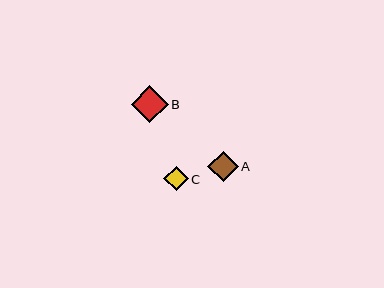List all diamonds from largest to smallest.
From largest to smallest: B, A, C.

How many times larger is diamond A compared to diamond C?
Diamond A is approximately 1.3 times the size of diamond C.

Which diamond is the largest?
Diamond B is the largest with a size of approximately 37 pixels.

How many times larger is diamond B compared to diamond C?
Diamond B is approximately 1.5 times the size of diamond C.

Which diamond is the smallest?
Diamond C is the smallest with a size of approximately 24 pixels.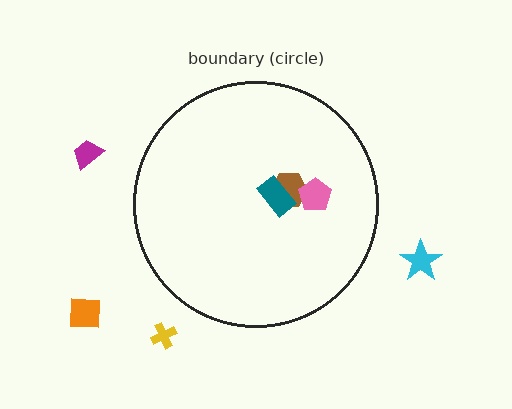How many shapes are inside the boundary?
3 inside, 4 outside.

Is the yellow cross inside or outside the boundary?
Outside.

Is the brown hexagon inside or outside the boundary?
Inside.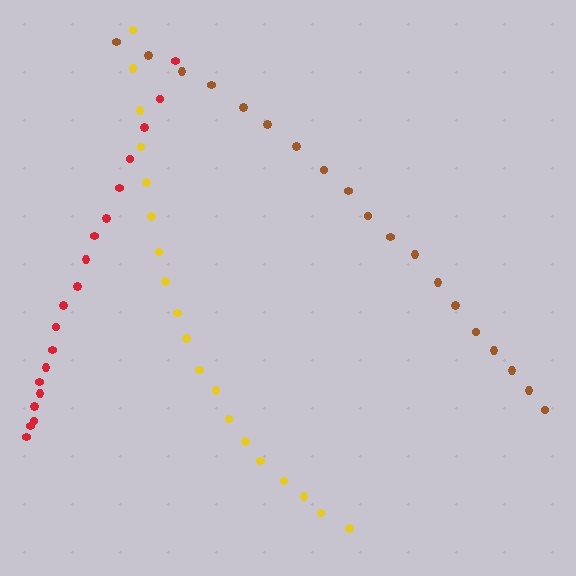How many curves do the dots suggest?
There are 3 distinct paths.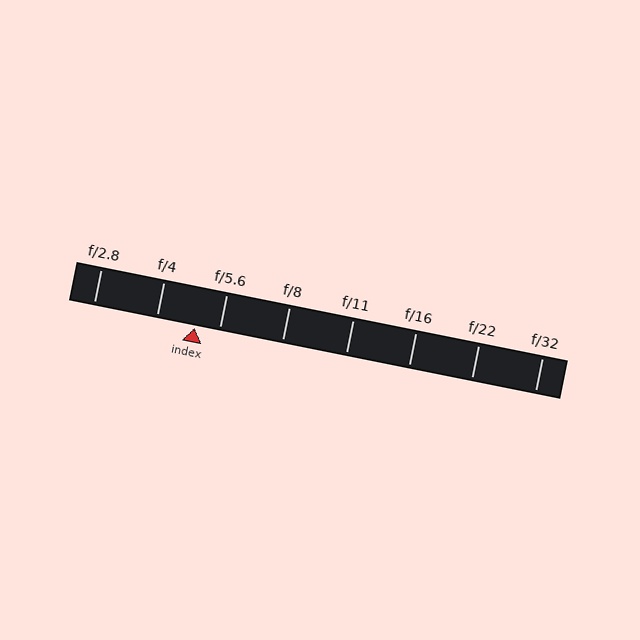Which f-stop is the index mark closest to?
The index mark is closest to f/5.6.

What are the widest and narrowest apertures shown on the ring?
The widest aperture shown is f/2.8 and the narrowest is f/32.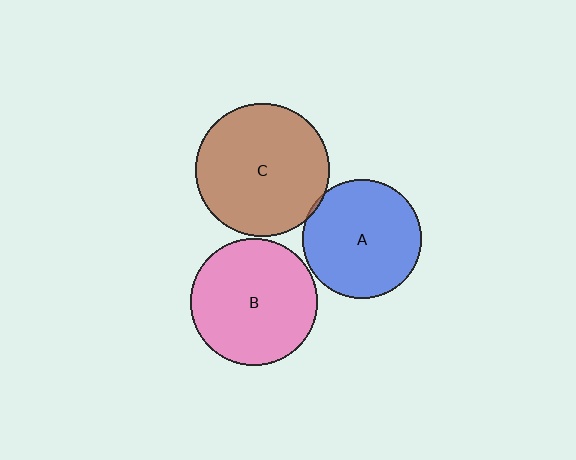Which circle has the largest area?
Circle C (brown).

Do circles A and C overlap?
Yes.